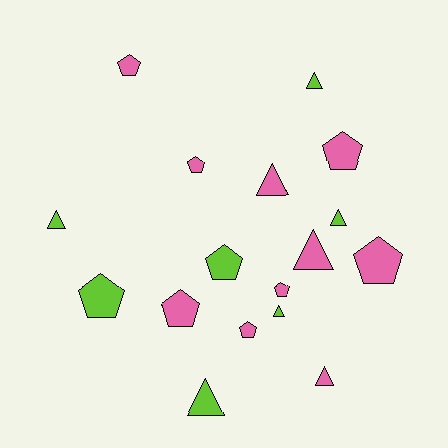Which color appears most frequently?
Pink, with 10 objects.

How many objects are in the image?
There are 17 objects.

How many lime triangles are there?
There are 5 lime triangles.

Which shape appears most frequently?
Pentagon, with 9 objects.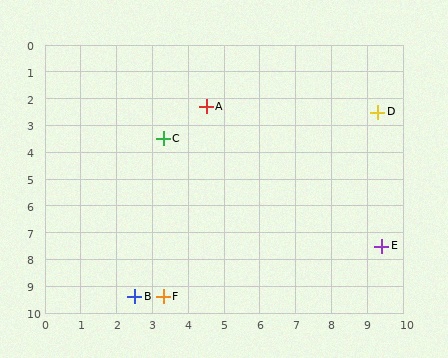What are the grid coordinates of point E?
Point E is at approximately (9.4, 7.5).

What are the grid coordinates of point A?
Point A is at approximately (4.5, 2.3).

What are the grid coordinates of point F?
Point F is at approximately (3.3, 9.4).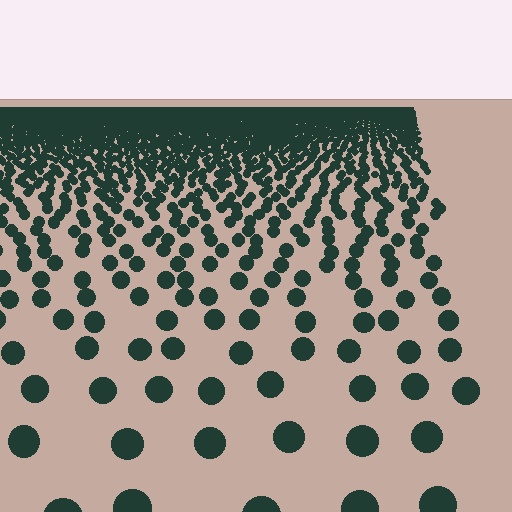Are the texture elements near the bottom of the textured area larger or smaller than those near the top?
Larger. Near the bottom, elements are closer to the viewer and appear at a bigger on-screen size.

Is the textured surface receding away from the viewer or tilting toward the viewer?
The surface is receding away from the viewer. Texture elements get smaller and denser toward the top.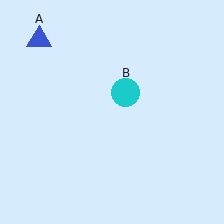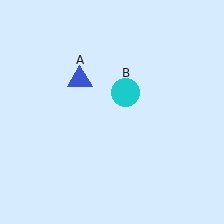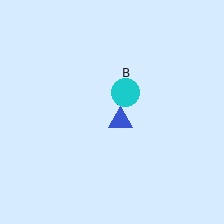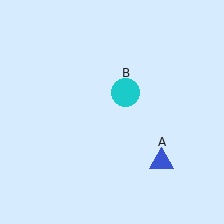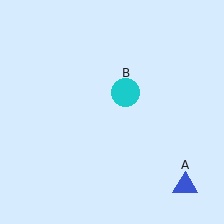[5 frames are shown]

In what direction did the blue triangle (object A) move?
The blue triangle (object A) moved down and to the right.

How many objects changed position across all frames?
1 object changed position: blue triangle (object A).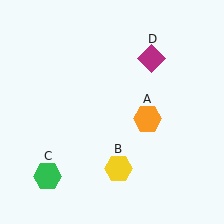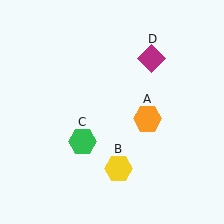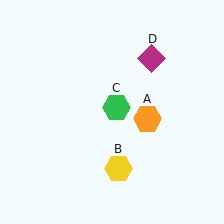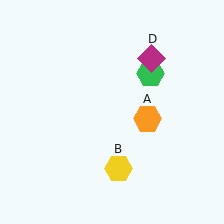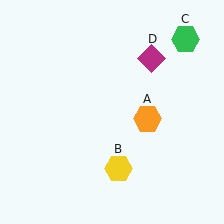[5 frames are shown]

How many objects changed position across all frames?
1 object changed position: green hexagon (object C).